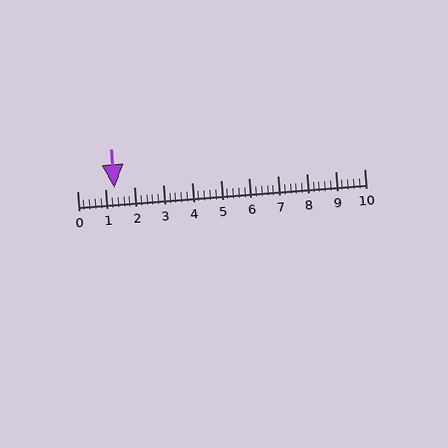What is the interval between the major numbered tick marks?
The major tick marks are spaced 1 units apart.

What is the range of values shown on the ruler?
The ruler shows values from 0 to 10.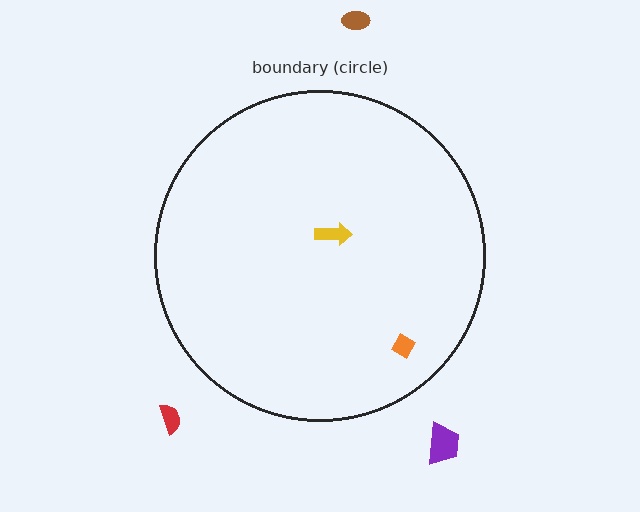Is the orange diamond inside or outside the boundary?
Inside.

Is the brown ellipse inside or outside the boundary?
Outside.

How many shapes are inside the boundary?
2 inside, 3 outside.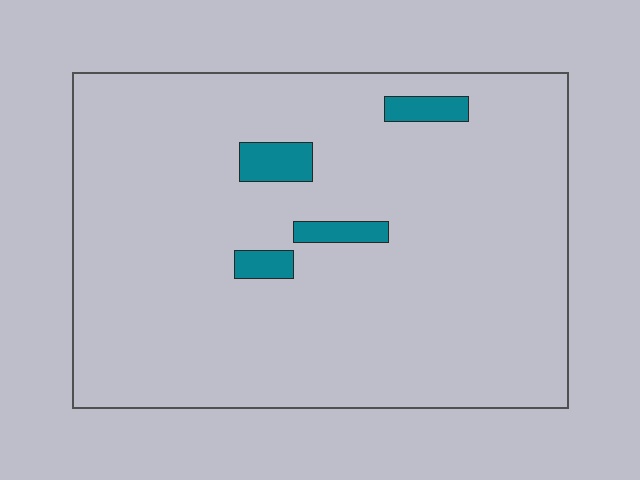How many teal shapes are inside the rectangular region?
4.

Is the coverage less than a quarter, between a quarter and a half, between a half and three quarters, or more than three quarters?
Less than a quarter.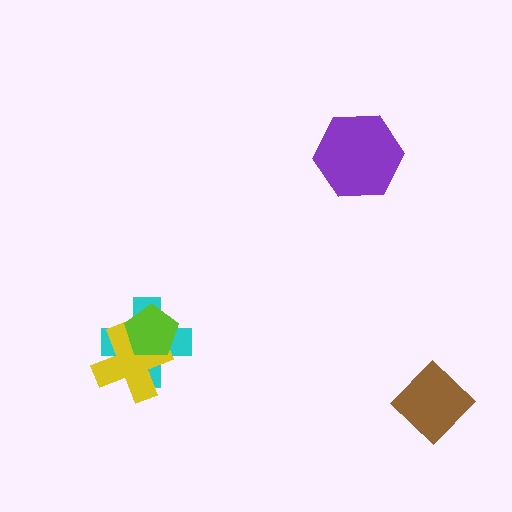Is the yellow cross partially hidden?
Yes, it is partially covered by another shape.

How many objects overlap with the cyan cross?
2 objects overlap with the cyan cross.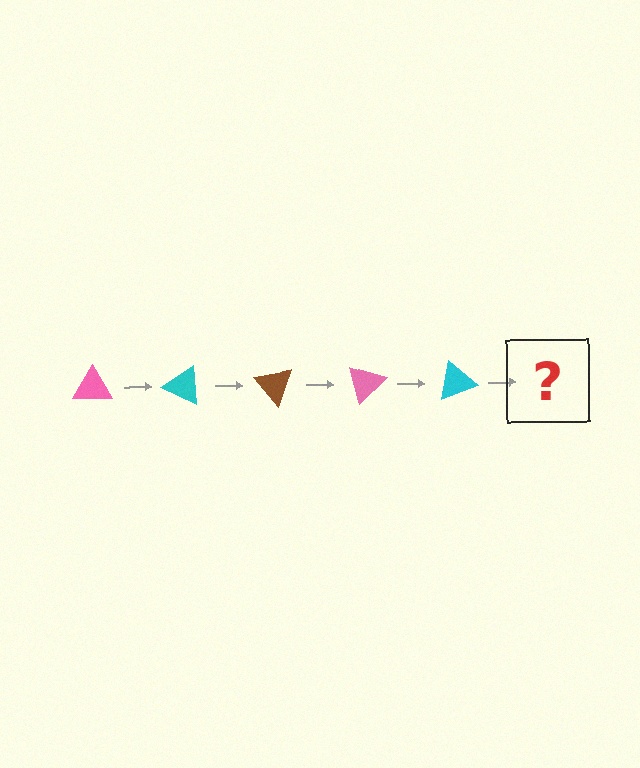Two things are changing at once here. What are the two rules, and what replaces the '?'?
The two rules are that it rotates 25 degrees each step and the color cycles through pink, cyan, and brown. The '?' should be a brown triangle, rotated 125 degrees from the start.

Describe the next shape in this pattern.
It should be a brown triangle, rotated 125 degrees from the start.